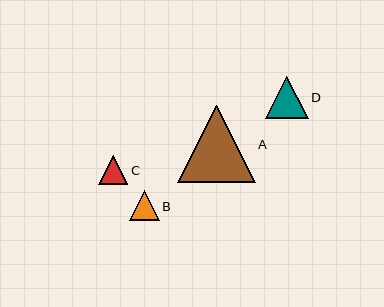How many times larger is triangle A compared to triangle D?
Triangle A is approximately 1.8 times the size of triangle D.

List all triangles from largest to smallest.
From largest to smallest: A, D, B, C.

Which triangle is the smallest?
Triangle C is the smallest with a size of approximately 29 pixels.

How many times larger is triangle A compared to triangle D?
Triangle A is approximately 1.8 times the size of triangle D.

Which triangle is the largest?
Triangle A is the largest with a size of approximately 78 pixels.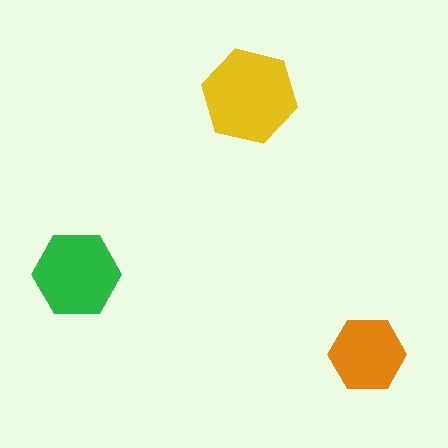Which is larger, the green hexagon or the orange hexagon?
The green one.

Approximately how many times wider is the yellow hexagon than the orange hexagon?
About 1.5 times wider.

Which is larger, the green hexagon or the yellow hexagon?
The yellow one.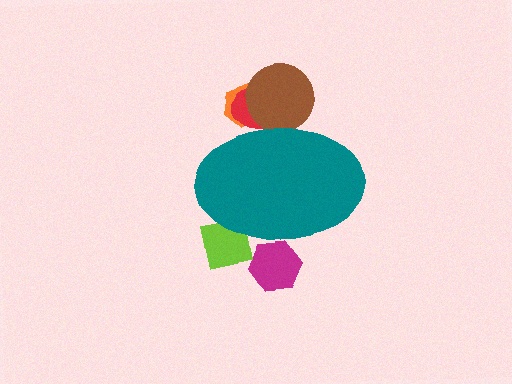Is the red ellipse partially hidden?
Yes, the red ellipse is partially hidden behind the teal ellipse.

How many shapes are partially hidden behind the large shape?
5 shapes are partially hidden.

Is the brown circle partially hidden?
Yes, the brown circle is partially hidden behind the teal ellipse.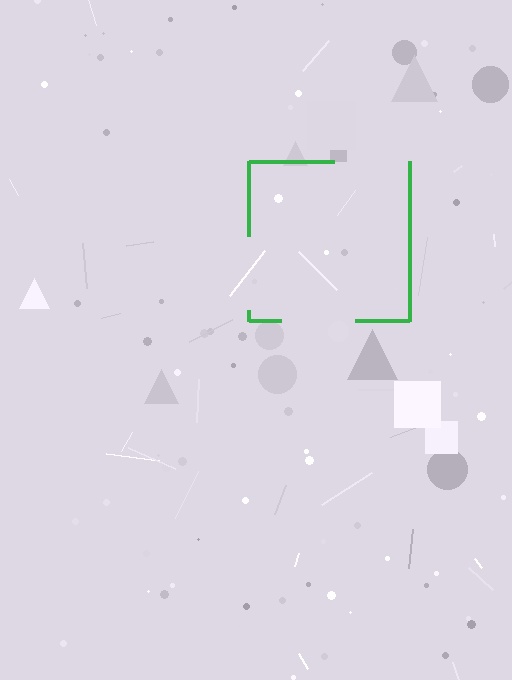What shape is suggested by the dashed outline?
The dashed outline suggests a square.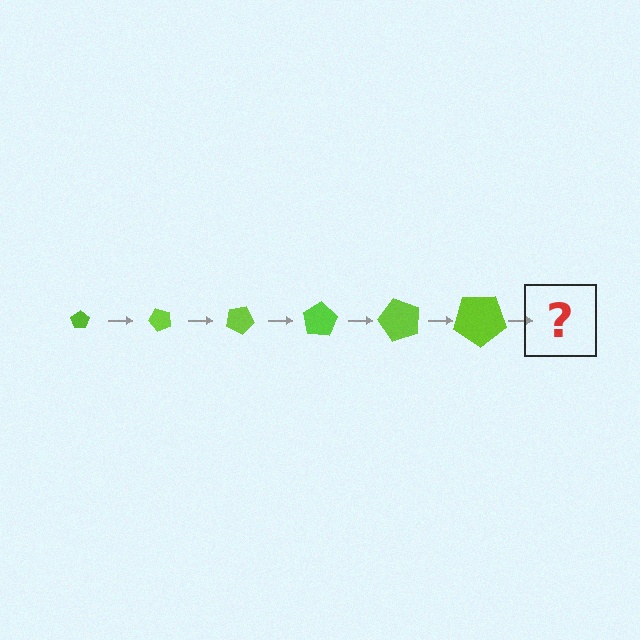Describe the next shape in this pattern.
It should be a pentagon, larger than the previous one and rotated 300 degrees from the start.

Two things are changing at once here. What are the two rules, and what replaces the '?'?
The two rules are that the pentagon grows larger each step and it rotates 50 degrees each step. The '?' should be a pentagon, larger than the previous one and rotated 300 degrees from the start.